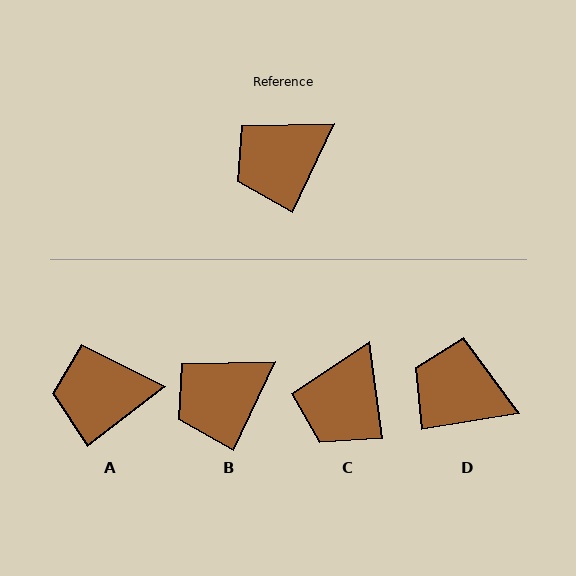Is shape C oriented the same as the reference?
No, it is off by about 33 degrees.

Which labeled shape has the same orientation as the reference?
B.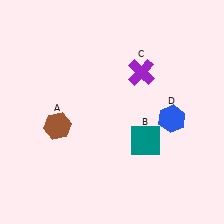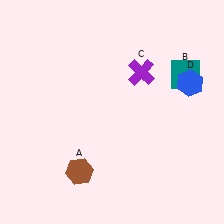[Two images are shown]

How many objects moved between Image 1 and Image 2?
3 objects moved between the two images.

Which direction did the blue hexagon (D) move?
The blue hexagon (D) moved up.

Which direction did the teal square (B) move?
The teal square (B) moved up.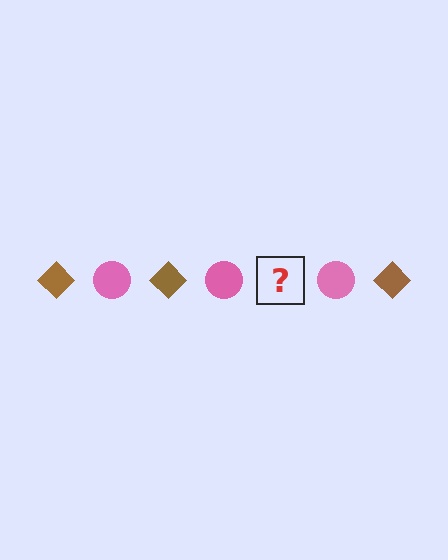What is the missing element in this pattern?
The missing element is a brown diamond.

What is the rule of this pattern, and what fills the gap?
The rule is that the pattern alternates between brown diamond and pink circle. The gap should be filled with a brown diamond.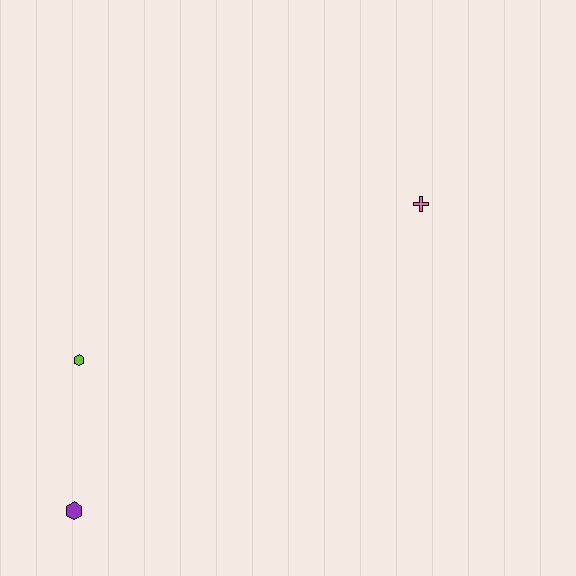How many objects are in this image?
There are 3 objects.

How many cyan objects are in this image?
There are no cyan objects.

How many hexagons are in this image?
There are 2 hexagons.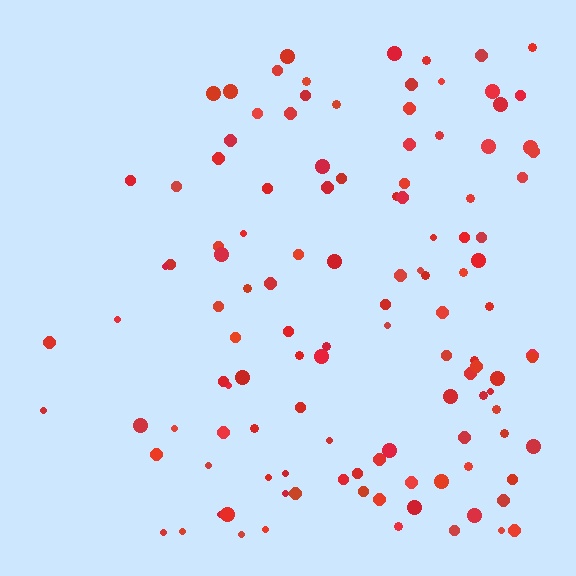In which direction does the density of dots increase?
From left to right, with the right side densest.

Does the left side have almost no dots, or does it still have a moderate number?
Still a moderate number, just noticeably fewer than the right.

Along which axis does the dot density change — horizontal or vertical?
Horizontal.